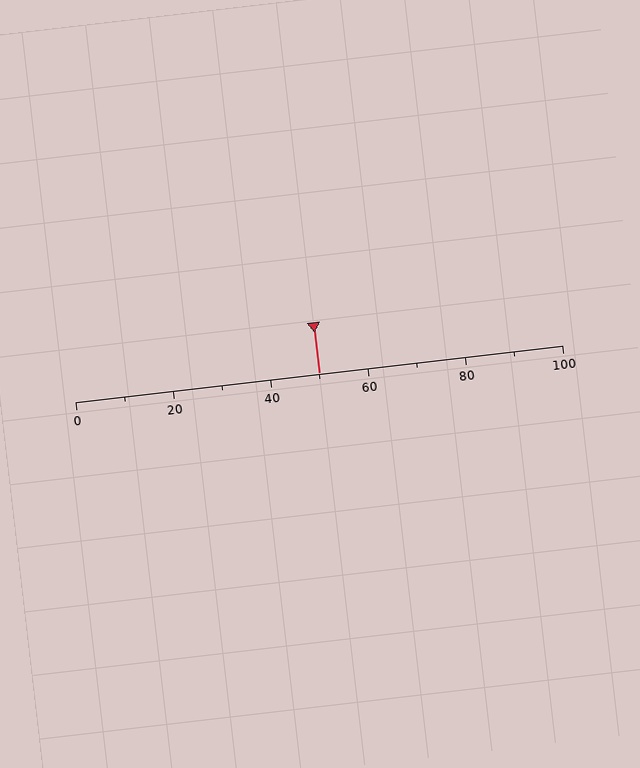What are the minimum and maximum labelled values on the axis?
The axis runs from 0 to 100.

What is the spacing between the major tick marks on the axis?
The major ticks are spaced 20 apart.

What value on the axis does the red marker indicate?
The marker indicates approximately 50.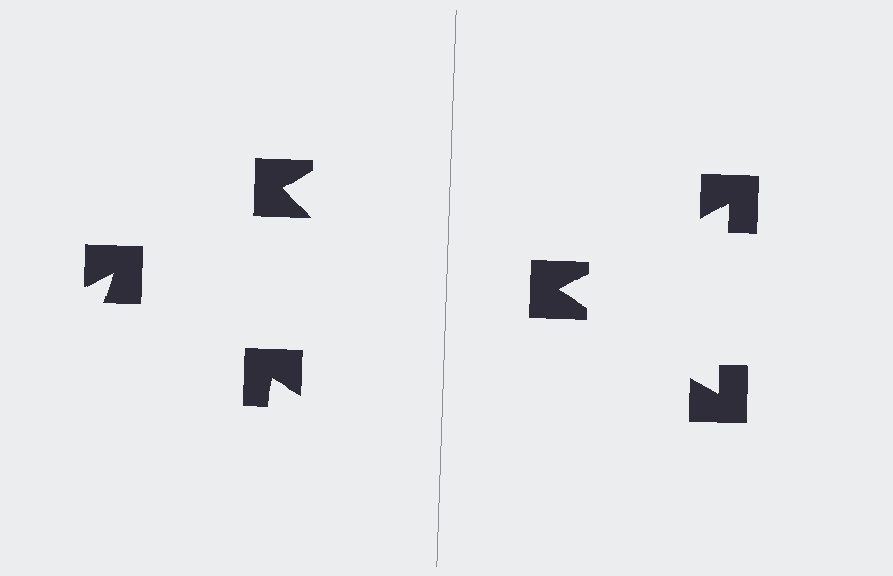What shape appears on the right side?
An illusory triangle.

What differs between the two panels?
The notched squares are positioned identically on both sides; only the wedge orientations differ. On the right they align to a triangle; on the left they are misaligned.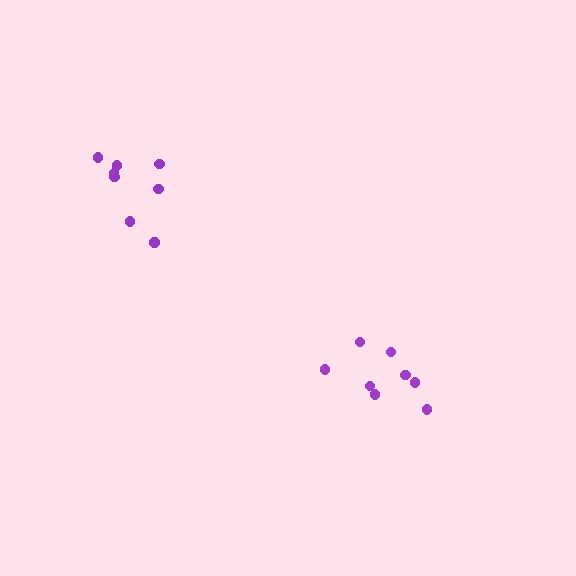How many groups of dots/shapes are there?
There are 2 groups.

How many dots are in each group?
Group 1: 8 dots, Group 2: 8 dots (16 total).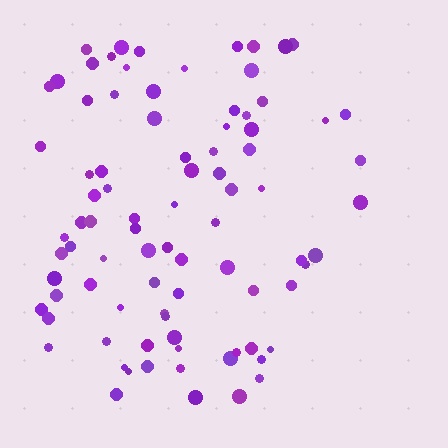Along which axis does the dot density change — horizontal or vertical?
Horizontal.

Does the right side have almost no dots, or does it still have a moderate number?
Still a moderate number, just noticeably fewer than the left.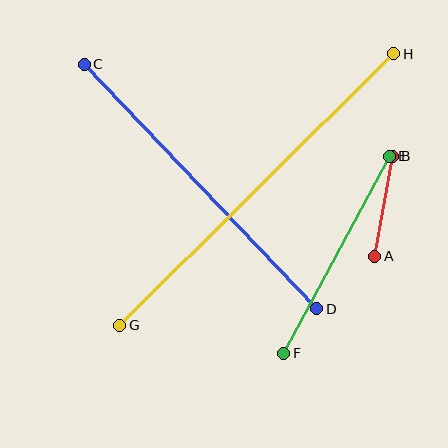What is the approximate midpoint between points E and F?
The midpoint is at approximately (337, 255) pixels.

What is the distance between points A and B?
The distance is approximately 101 pixels.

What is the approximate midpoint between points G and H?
The midpoint is at approximately (257, 190) pixels.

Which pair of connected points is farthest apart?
Points G and H are farthest apart.